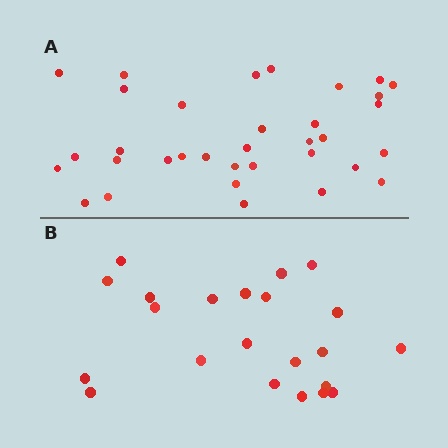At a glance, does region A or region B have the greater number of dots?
Region A (the top region) has more dots.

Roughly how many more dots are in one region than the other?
Region A has roughly 12 or so more dots than region B.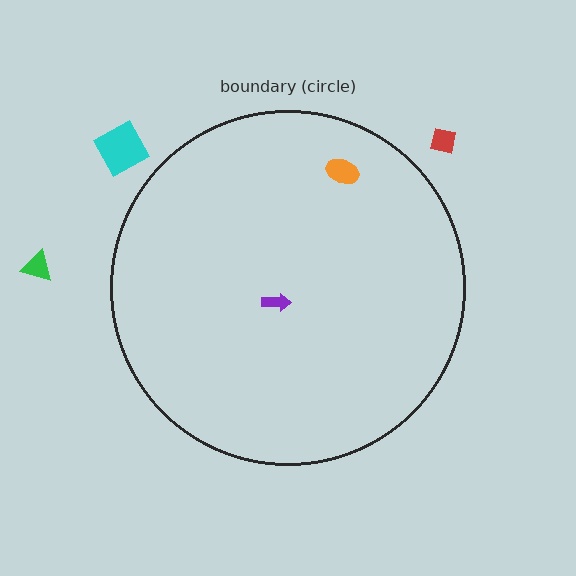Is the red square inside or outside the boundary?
Outside.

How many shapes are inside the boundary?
2 inside, 3 outside.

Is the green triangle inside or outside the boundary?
Outside.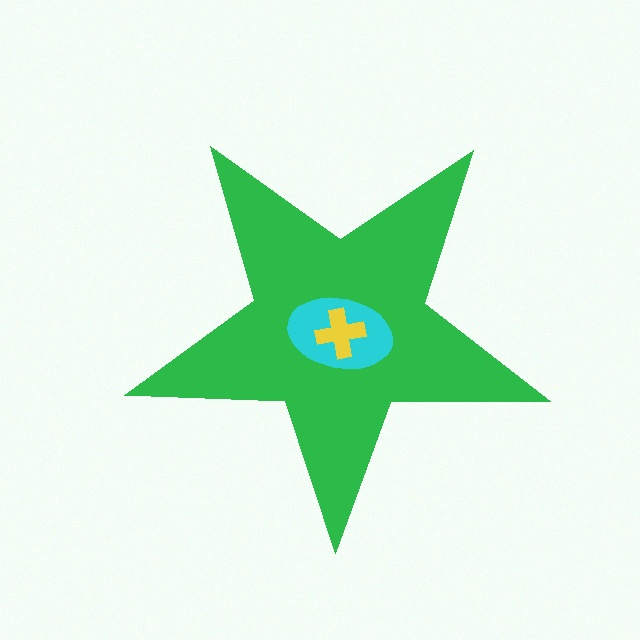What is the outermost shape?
The green star.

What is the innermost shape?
The yellow cross.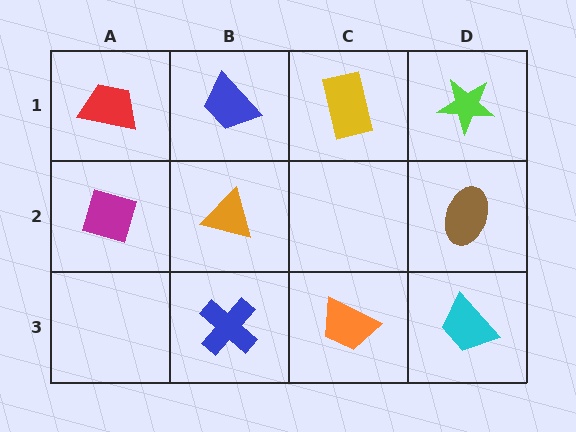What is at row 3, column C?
An orange trapezoid.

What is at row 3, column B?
A blue cross.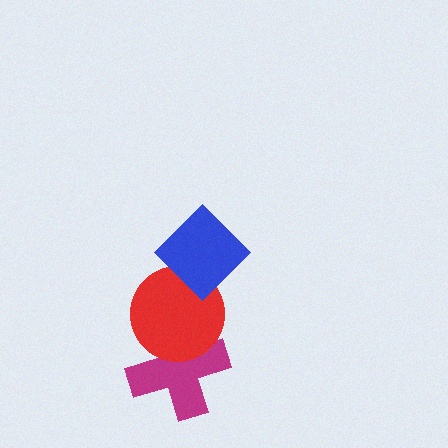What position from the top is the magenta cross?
The magenta cross is 3rd from the top.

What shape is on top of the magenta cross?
The red circle is on top of the magenta cross.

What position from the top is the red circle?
The red circle is 2nd from the top.